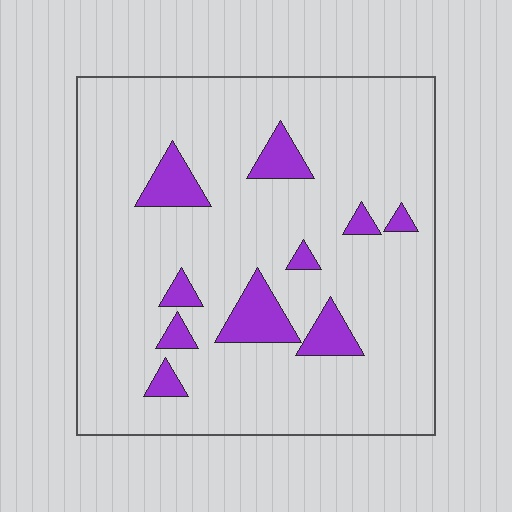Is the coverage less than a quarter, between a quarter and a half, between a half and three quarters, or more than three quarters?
Less than a quarter.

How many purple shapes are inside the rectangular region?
10.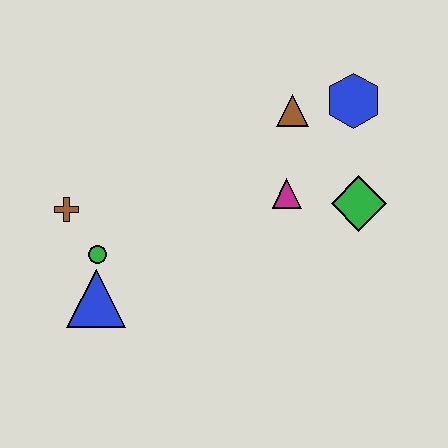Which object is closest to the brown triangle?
The blue hexagon is closest to the brown triangle.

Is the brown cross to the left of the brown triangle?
Yes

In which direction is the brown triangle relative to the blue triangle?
The brown triangle is to the right of the blue triangle.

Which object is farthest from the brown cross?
The blue hexagon is farthest from the brown cross.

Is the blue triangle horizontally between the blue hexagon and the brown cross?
Yes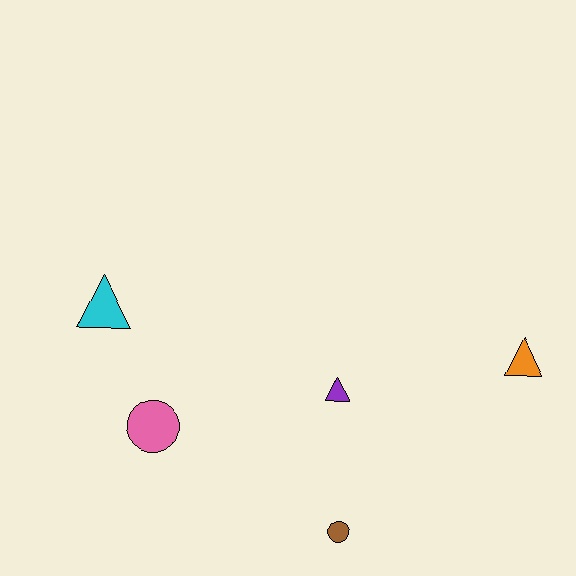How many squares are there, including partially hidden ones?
There are no squares.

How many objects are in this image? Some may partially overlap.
There are 5 objects.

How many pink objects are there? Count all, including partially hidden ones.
There is 1 pink object.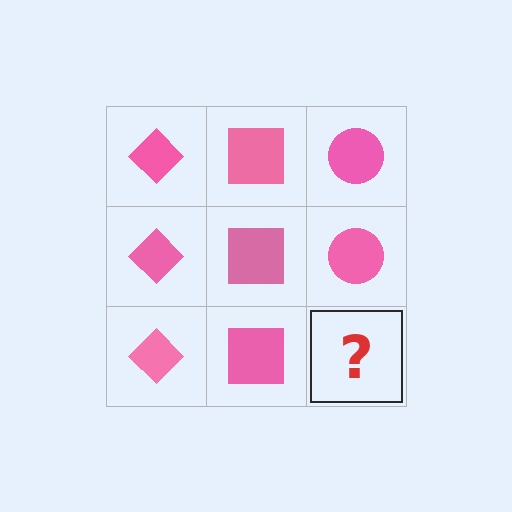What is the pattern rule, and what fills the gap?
The rule is that each column has a consistent shape. The gap should be filled with a pink circle.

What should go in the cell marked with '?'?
The missing cell should contain a pink circle.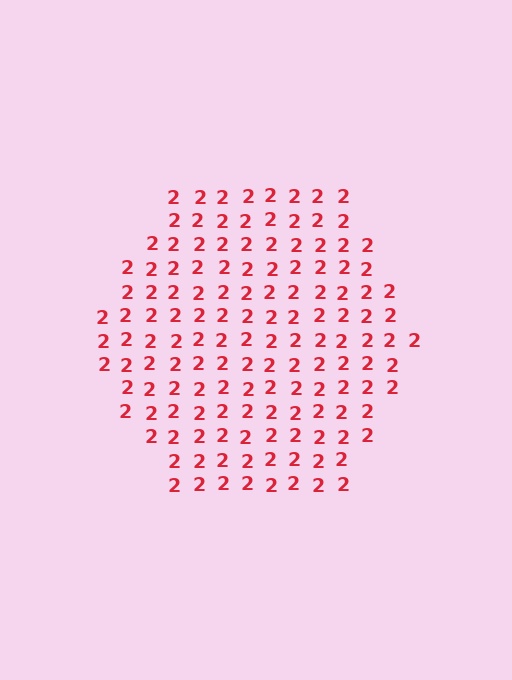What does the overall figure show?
The overall figure shows a hexagon.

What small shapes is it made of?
It is made of small digit 2's.